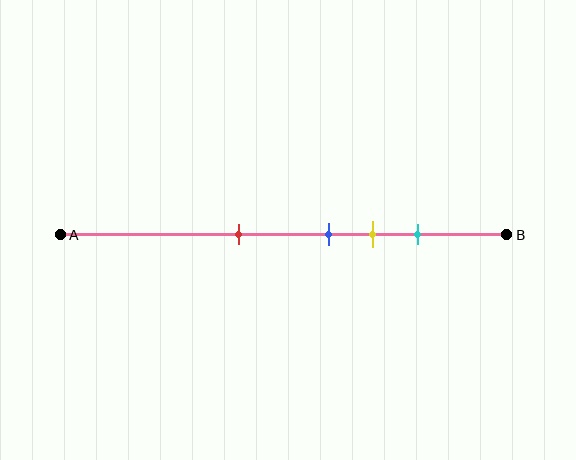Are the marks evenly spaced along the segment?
No, the marks are not evenly spaced.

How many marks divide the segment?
There are 4 marks dividing the segment.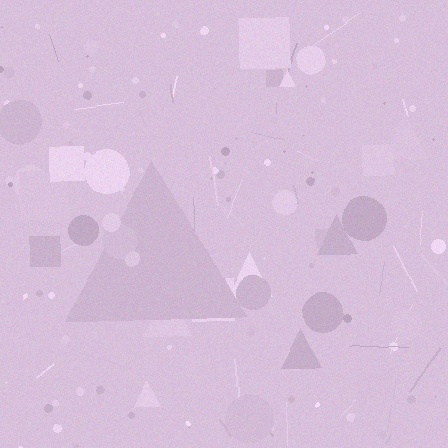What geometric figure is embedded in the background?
A triangle is embedded in the background.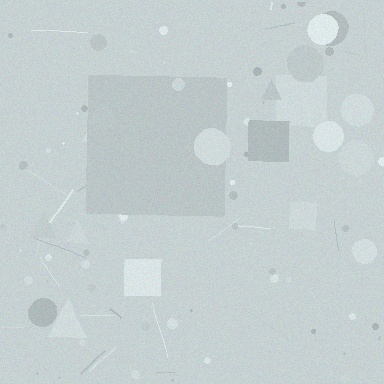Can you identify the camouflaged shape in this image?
The camouflaged shape is a square.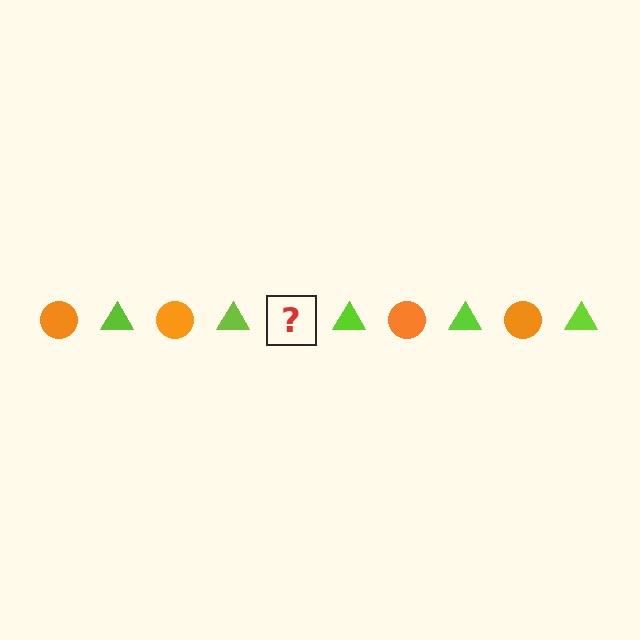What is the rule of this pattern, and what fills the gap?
The rule is that the pattern alternates between orange circle and lime triangle. The gap should be filled with an orange circle.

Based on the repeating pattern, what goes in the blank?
The blank should be an orange circle.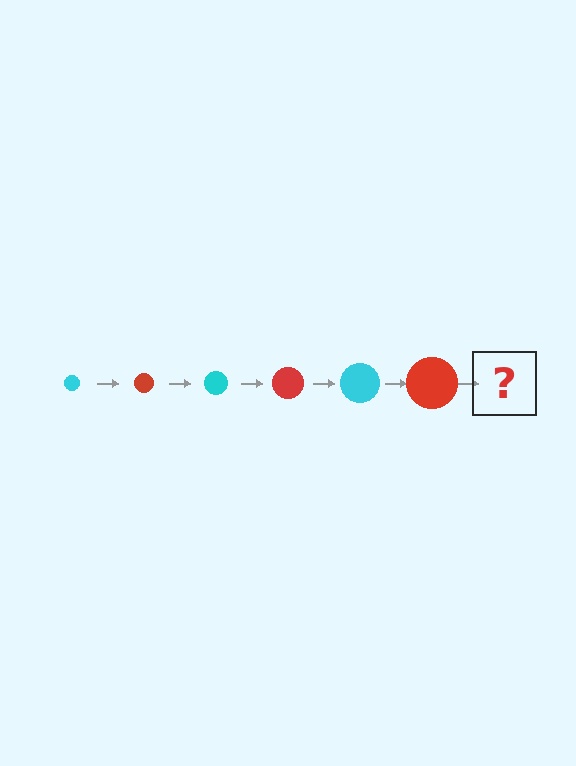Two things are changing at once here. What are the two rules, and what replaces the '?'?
The two rules are that the circle grows larger each step and the color cycles through cyan and red. The '?' should be a cyan circle, larger than the previous one.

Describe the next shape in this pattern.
It should be a cyan circle, larger than the previous one.